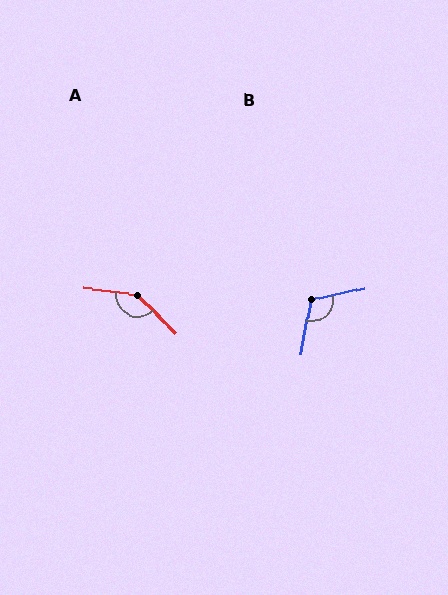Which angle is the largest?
A, at approximately 143 degrees.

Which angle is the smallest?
B, at approximately 113 degrees.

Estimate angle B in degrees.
Approximately 113 degrees.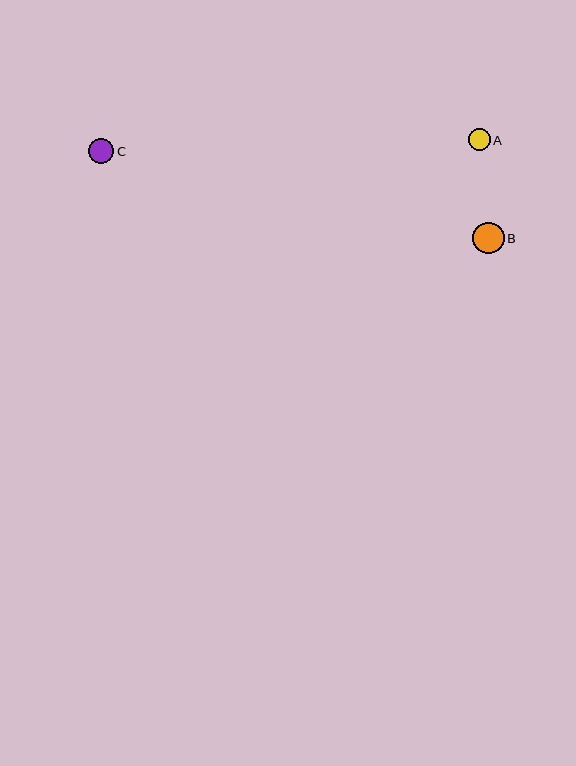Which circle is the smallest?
Circle A is the smallest with a size of approximately 22 pixels.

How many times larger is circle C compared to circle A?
Circle C is approximately 1.2 times the size of circle A.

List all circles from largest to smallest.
From largest to smallest: B, C, A.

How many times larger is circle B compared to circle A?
Circle B is approximately 1.5 times the size of circle A.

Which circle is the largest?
Circle B is the largest with a size of approximately 32 pixels.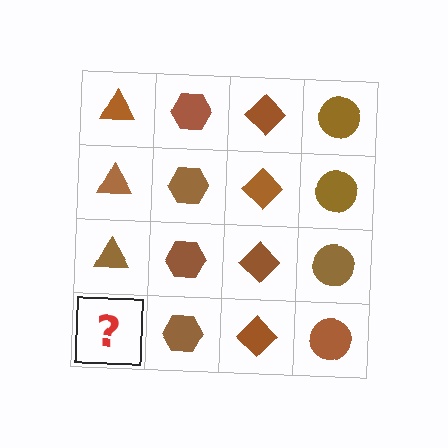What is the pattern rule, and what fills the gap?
The rule is that each column has a consistent shape. The gap should be filled with a brown triangle.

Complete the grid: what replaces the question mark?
The question mark should be replaced with a brown triangle.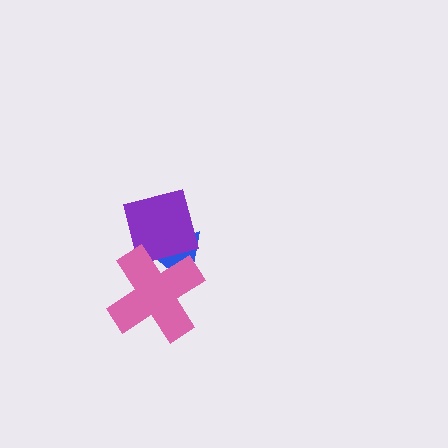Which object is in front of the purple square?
The pink cross is in front of the purple square.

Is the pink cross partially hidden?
No, no other shape covers it.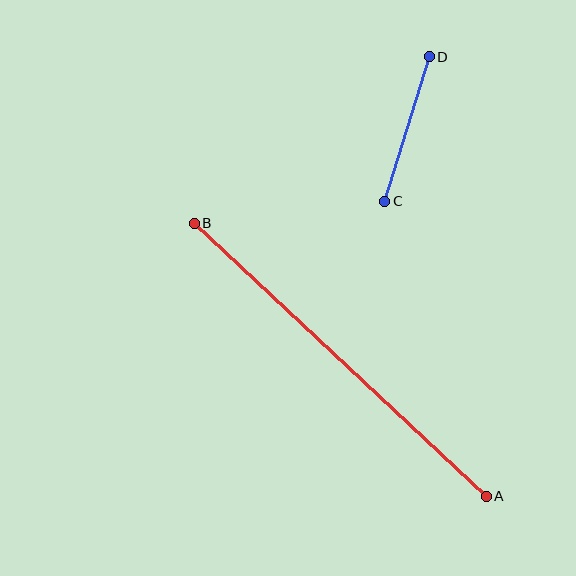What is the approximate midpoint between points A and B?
The midpoint is at approximately (340, 360) pixels.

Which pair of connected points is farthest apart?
Points A and B are farthest apart.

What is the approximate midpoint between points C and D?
The midpoint is at approximately (407, 129) pixels.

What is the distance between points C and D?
The distance is approximately 151 pixels.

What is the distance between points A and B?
The distance is approximately 400 pixels.